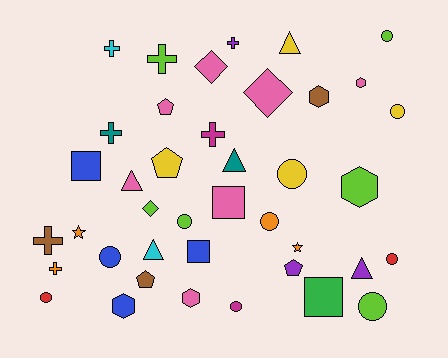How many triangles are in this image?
There are 5 triangles.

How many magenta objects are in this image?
There are 2 magenta objects.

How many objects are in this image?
There are 40 objects.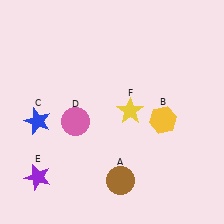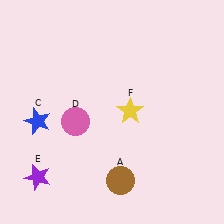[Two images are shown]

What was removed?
The yellow hexagon (B) was removed in Image 2.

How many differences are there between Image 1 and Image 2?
There is 1 difference between the two images.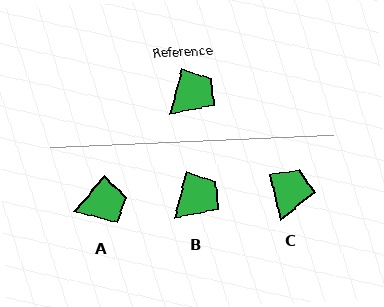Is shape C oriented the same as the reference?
No, it is off by about 28 degrees.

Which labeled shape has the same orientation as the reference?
B.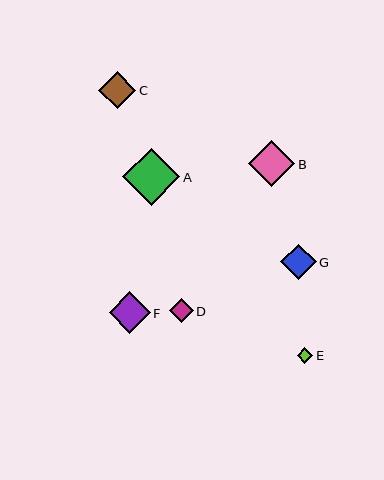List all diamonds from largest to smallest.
From largest to smallest: A, B, F, C, G, D, E.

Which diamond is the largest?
Diamond A is the largest with a size of approximately 57 pixels.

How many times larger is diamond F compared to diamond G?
Diamond F is approximately 1.2 times the size of diamond G.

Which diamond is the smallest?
Diamond E is the smallest with a size of approximately 15 pixels.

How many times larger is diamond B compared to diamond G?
Diamond B is approximately 1.3 times the size of diamond G.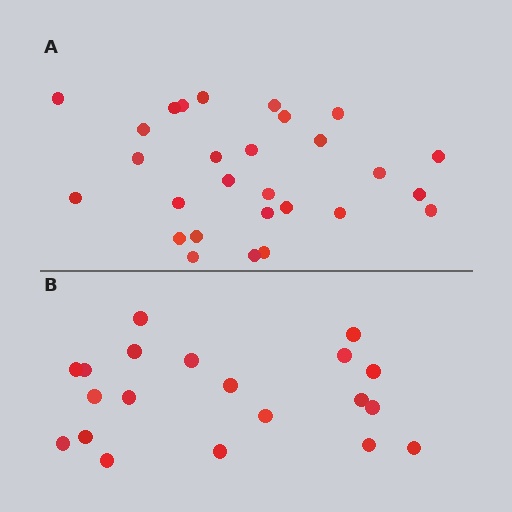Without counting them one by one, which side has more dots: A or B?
Region A (the top region) has more dots.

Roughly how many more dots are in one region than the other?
Region A has roughly 8 or so more dots than region B.